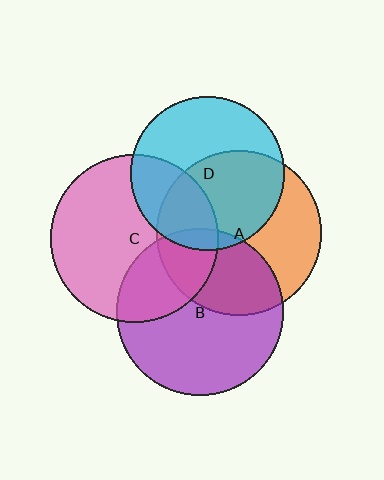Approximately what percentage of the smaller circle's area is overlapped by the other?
Approximately 30%.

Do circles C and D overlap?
Yes.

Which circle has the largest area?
Circle C (pink).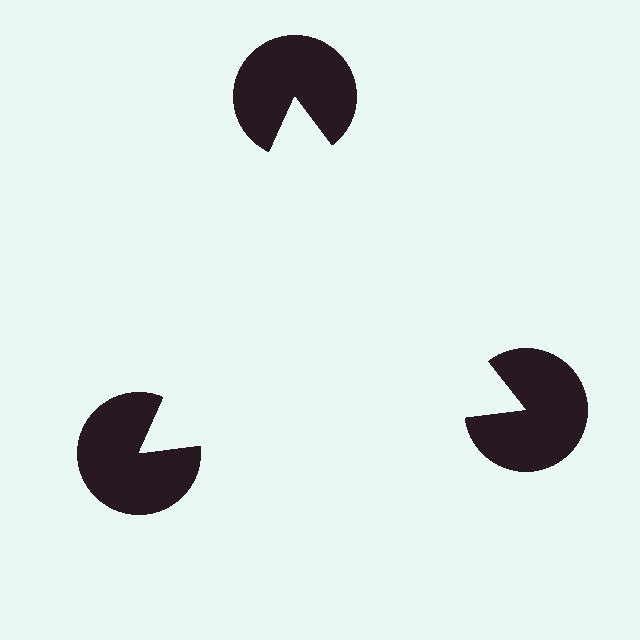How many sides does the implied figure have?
3 sides.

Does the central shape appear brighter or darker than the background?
It typically appears slightly brighter than the background, even though no actual brightness change is drawn.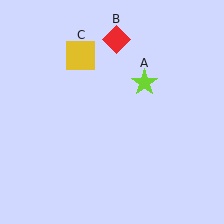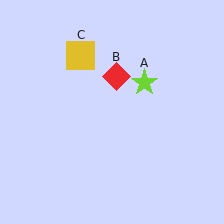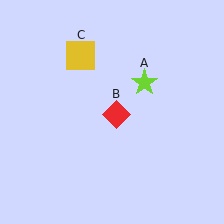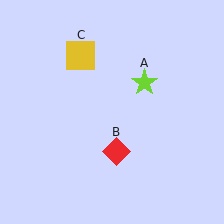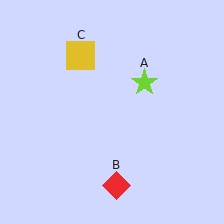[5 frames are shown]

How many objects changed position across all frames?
1 object changed position: red diamond (object B).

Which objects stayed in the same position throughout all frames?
Lime star (object A) and yellow square (object C) remained stationary.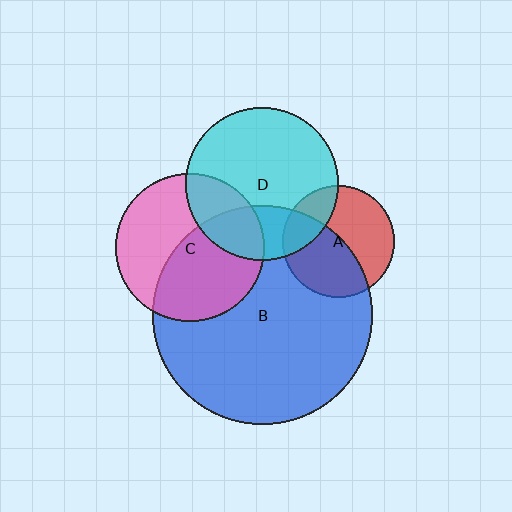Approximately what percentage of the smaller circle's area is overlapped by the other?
Approximately 50%.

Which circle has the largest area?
Circle B (blue).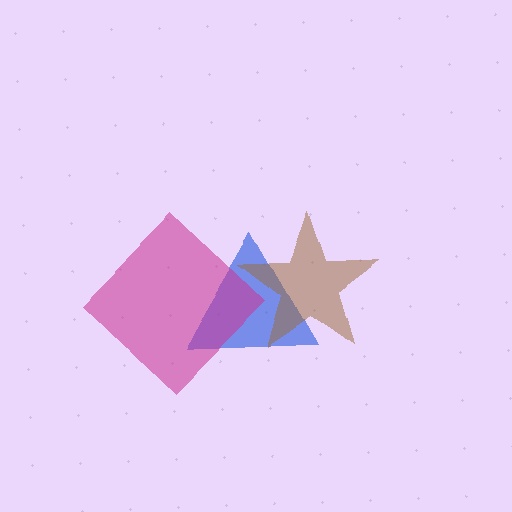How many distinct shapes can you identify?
There are 3 distinct shapes: a blue triangle, a magenta diamond, a brown star.